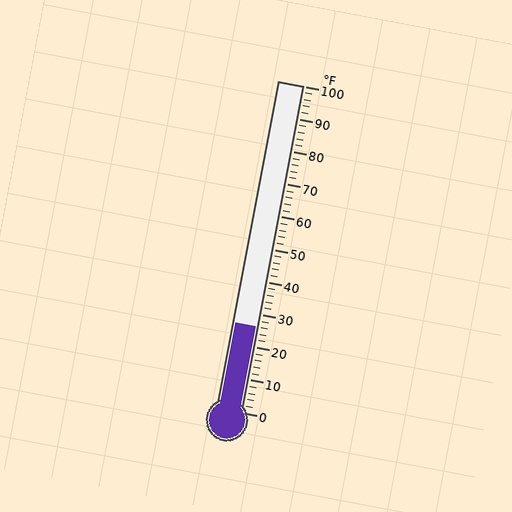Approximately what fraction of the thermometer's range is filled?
The thermometer is filled to approximately 25% of its range.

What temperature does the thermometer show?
The thermometer shows approximately 26°F.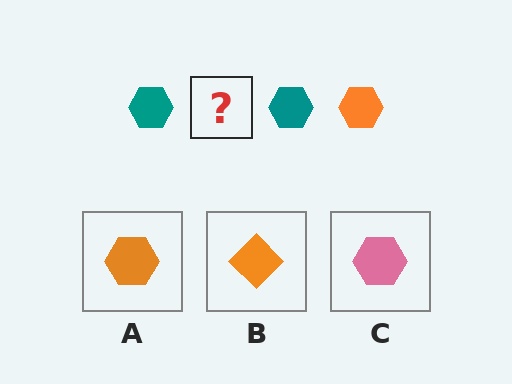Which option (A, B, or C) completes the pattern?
A.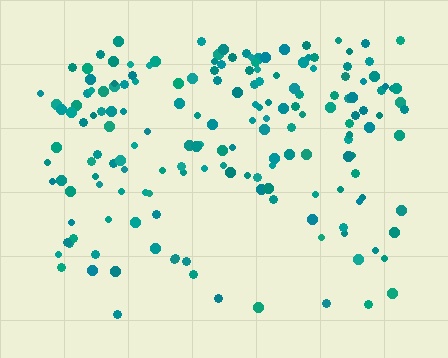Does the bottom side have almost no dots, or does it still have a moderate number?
Still a moderate number, just noticeably fewer than the top.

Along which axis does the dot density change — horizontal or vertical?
Vertical.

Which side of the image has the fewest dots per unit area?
The bottom.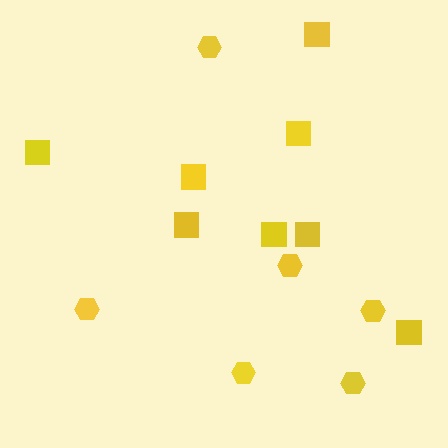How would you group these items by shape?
There are 2 groups: one group of hexagons (6) and one group of squares (8).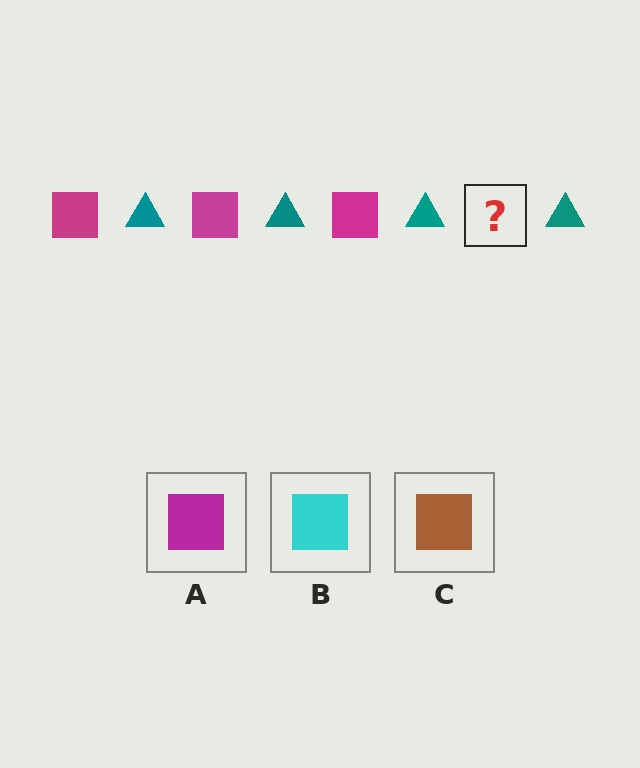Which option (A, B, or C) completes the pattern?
A.